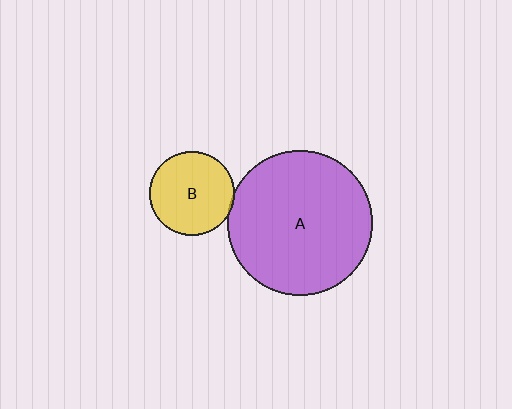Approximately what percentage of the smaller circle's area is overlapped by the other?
Approximately 5%.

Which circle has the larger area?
Circle A (purple).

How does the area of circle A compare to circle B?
Approximately 2.9 times.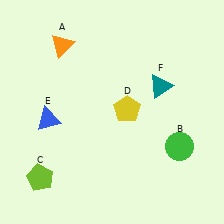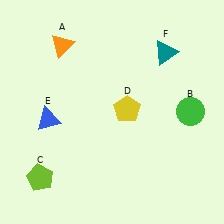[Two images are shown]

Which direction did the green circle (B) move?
The green circle (B) moved up.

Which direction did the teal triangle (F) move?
The teal triangle (F) moved up.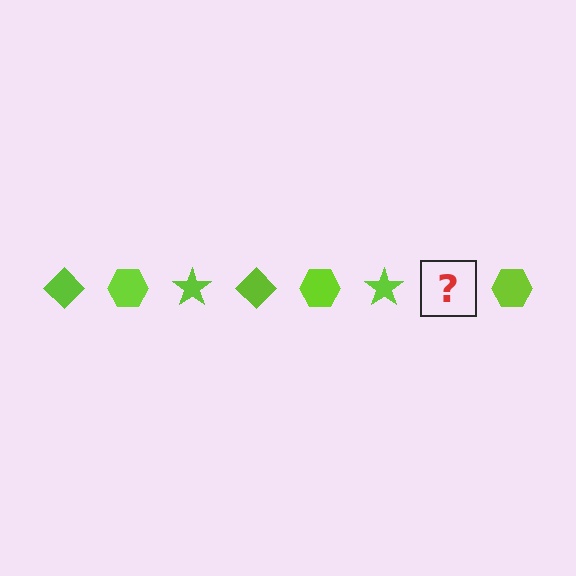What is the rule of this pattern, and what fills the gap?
The rule is that the pattern cycles through diamond, hexagon, star shapes in lime. The gap should be filled with a lime diamond.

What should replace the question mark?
The question mark should be replaced with a lime diamond.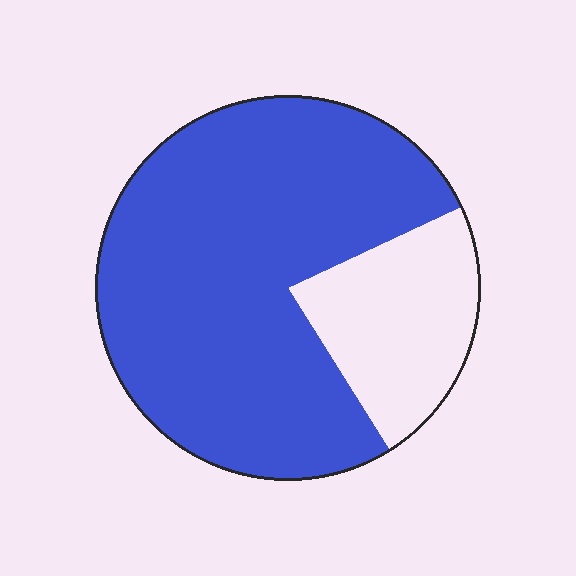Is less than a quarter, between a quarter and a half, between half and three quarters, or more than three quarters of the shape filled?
More than three quarters.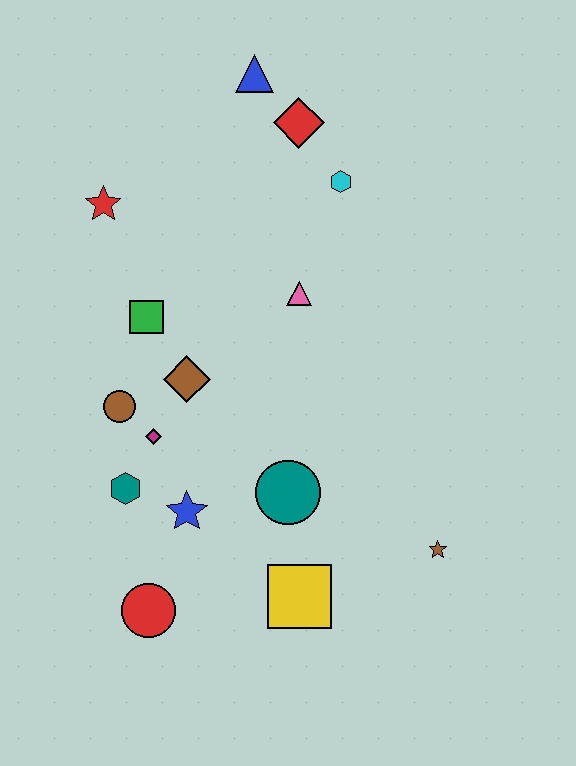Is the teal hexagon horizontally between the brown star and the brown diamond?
No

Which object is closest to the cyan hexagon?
The red diamond is closest to the cyan hexagon.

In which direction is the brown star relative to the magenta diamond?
The brown star is to the right of the magenta diamond.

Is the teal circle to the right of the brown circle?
Yes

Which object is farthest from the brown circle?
The blue triangle is farthest from the brown circle.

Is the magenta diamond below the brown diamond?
Yes